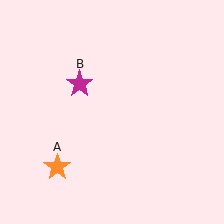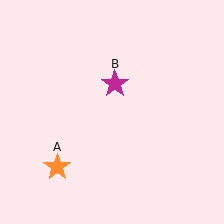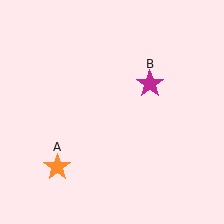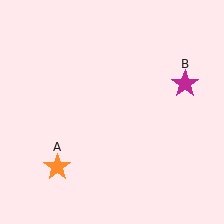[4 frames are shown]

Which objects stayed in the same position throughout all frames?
Orange star (object A) remained stationary.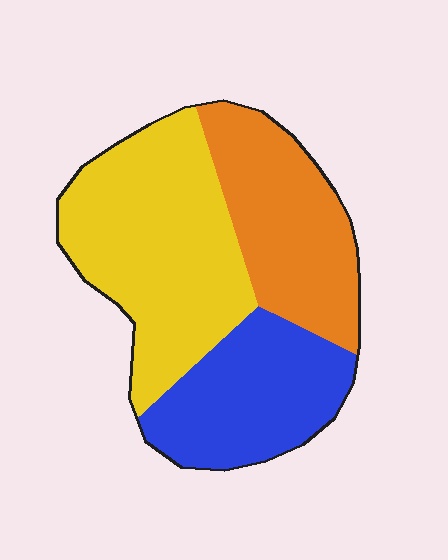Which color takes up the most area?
Yellow, at roughly 45%.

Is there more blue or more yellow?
Yellow.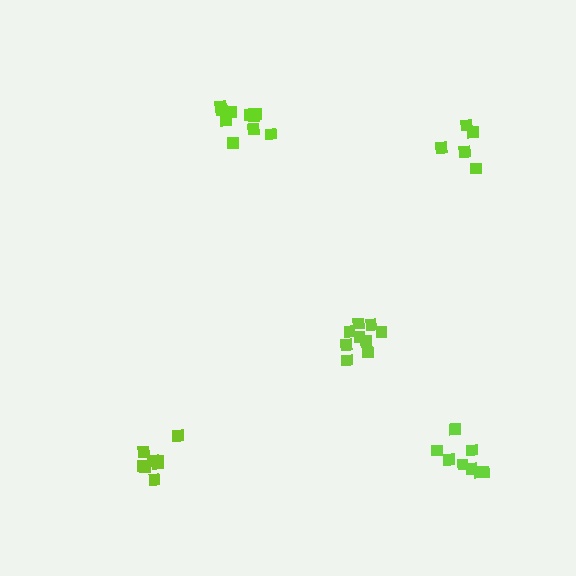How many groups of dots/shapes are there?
There are 5 groups.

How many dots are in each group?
Group 1: 9 dots, Group 2: 5 dots, Group 3: 8 dots, Group 4: 11 dots, Group 5: 8 dots (41 total).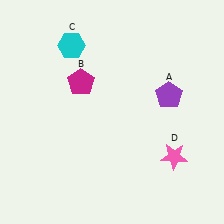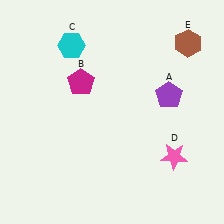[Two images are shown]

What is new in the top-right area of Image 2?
A brown hexagon (E) was added in the top-right area of Image 2.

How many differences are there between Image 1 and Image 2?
There is 1 difference between the two images.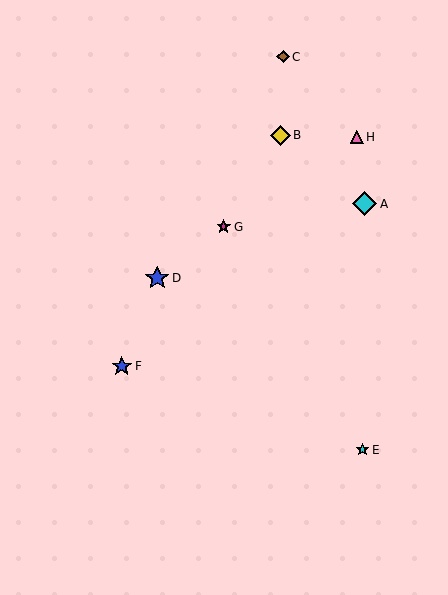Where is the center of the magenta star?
The center of the magenta star is at (224, 227).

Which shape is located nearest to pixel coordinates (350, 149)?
The pink triangle (labeled H) at (357, 137) is nearest to that location.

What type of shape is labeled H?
Shape H is a pink triangle.